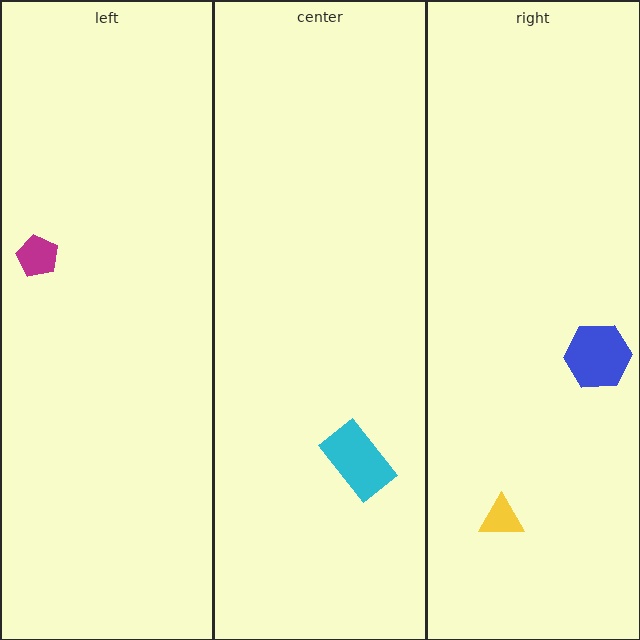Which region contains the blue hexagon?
The right region.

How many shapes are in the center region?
1.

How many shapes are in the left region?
1.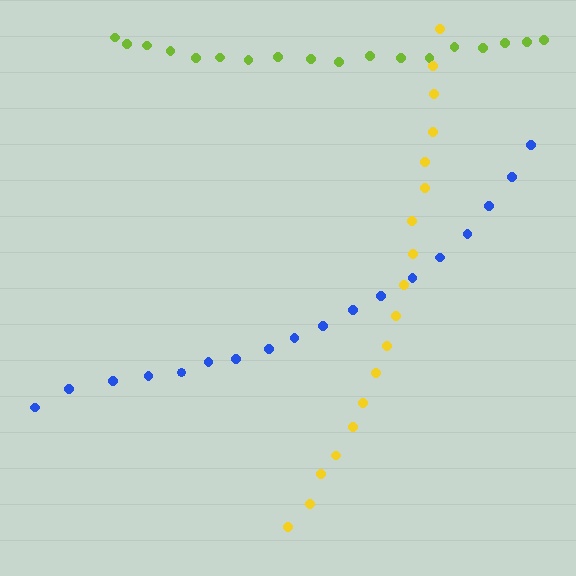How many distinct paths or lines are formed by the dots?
There are 3 distinct paths.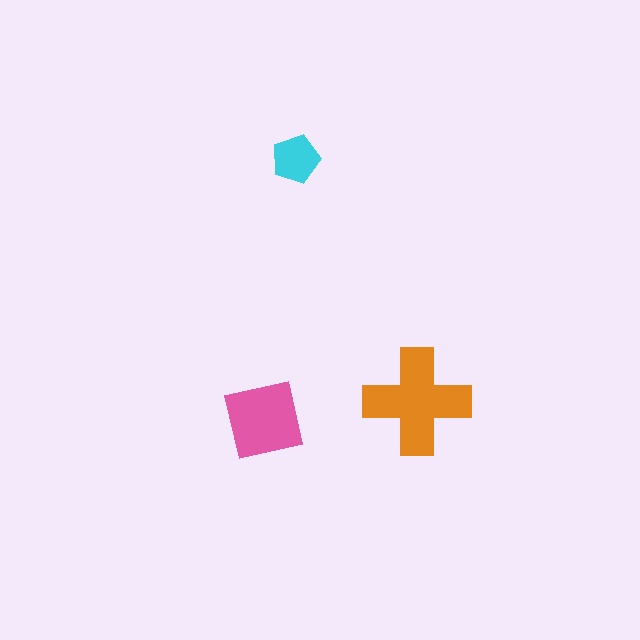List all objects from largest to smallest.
The orange cross, the pink square, the cyan pentagon.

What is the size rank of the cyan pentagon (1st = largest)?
3rd.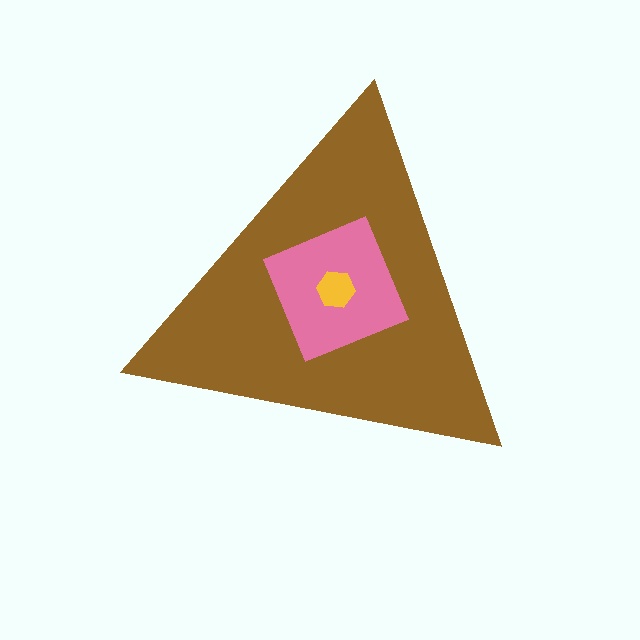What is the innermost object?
The yellow hexagon.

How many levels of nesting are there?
3.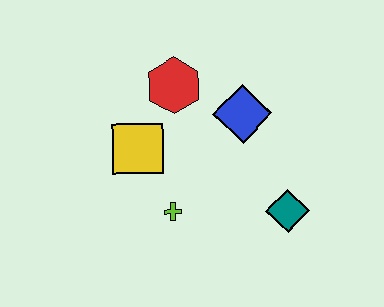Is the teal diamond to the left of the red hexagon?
No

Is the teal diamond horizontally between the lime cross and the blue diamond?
No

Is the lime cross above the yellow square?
No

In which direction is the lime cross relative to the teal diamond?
The lime cross is to the left of the teal diamond.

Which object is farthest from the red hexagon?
The teal diamond is farthest from the red hexagon.